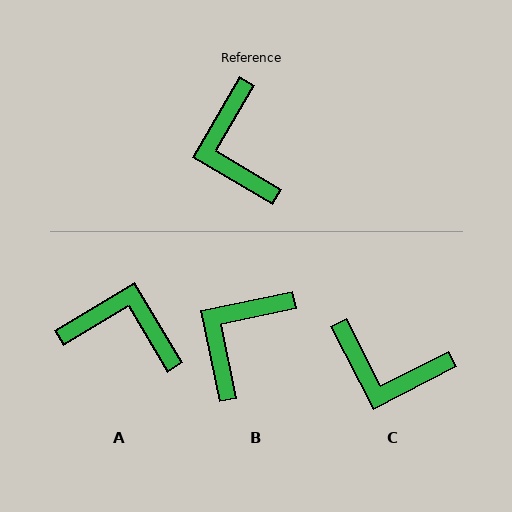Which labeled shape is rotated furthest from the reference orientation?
A, about 119 degrees away.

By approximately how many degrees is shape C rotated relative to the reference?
Approximately 58 degrees counter-clockwise.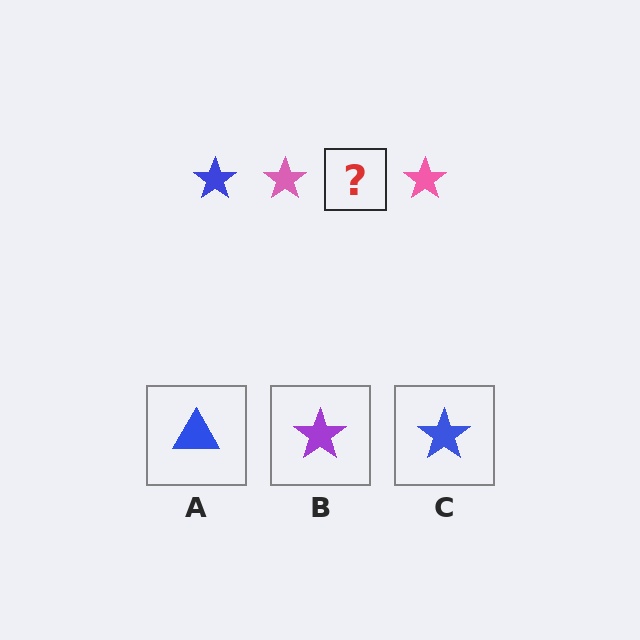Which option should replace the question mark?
Option C.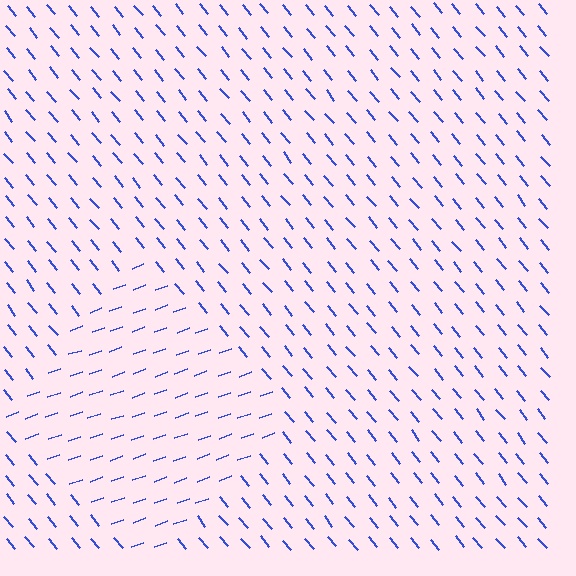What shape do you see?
I see a diamond.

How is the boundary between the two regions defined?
The boundary is defined purely by a change in line orientation (approximately 70 degrees difference). All lines are the same color and thickness.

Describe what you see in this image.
The image is filled with small blue line segments. A diamond region in the image has lines oriented differently from the surrounding lines, creating a visible texture boundary.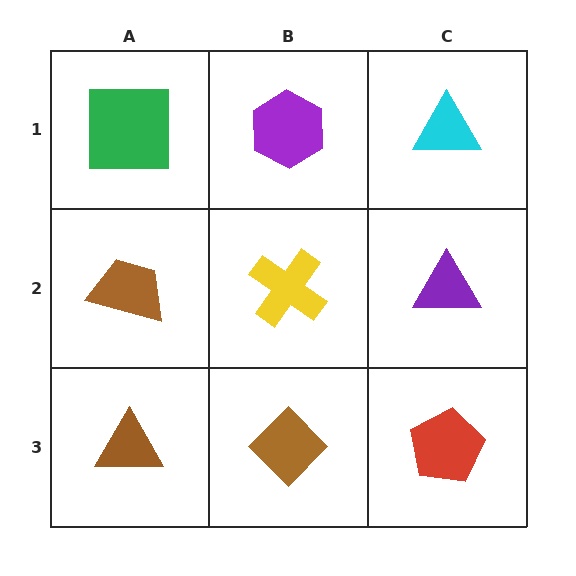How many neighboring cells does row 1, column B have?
3.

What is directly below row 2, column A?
A brown triangle.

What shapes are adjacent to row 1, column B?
A yellow cross (row 2, column B), a green square (row 1, column A), a cyan triangle (row 1, column C).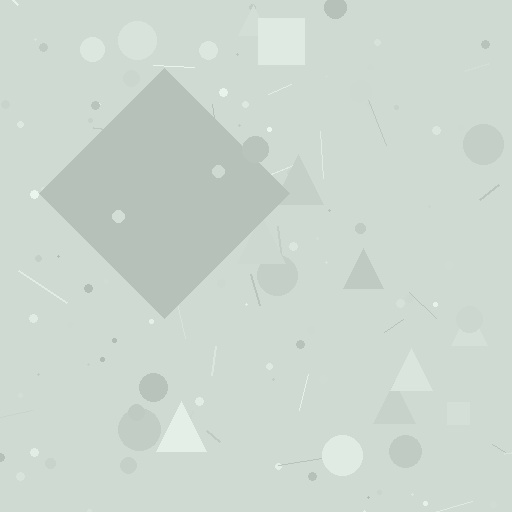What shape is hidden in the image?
A diamond is hidden in the image.